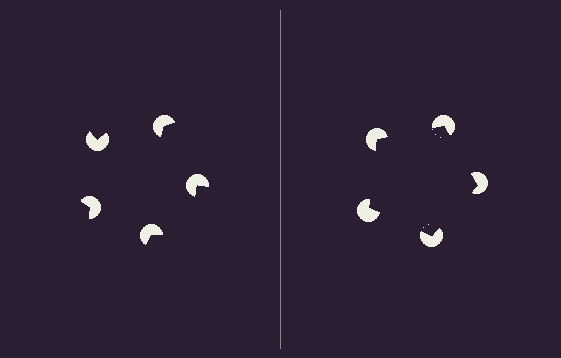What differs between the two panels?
The pac-man discs are positioned identically on both sides; only the wedge orientations differ. On the right they align to a pentagon; on the left they are misaligned.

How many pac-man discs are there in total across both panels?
10 — 5 on each side.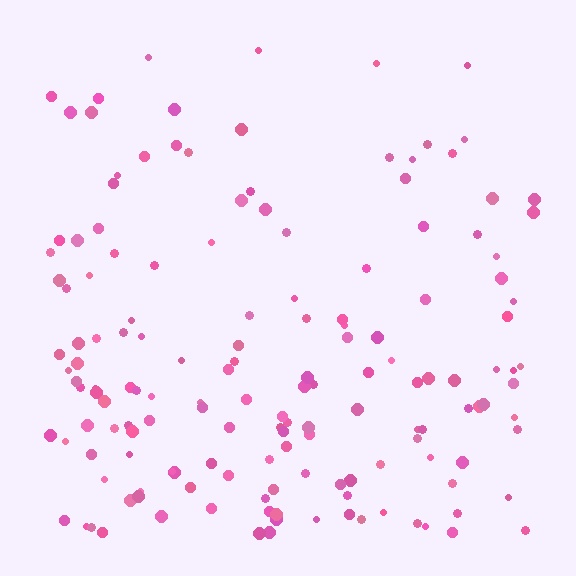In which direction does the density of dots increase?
From top to bottom, with the bottom side densest.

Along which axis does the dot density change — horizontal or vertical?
Vertical.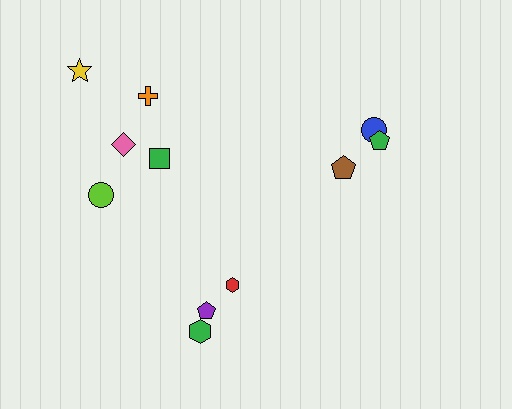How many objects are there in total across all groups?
There are 11 objects.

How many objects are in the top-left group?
There are 5 objects.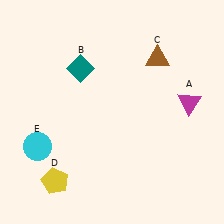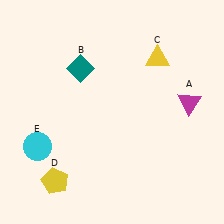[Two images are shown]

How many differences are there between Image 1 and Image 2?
There is 1 difference between the two images.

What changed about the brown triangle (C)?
In Image 1, C is brown. In Image 2, it changed to yellow.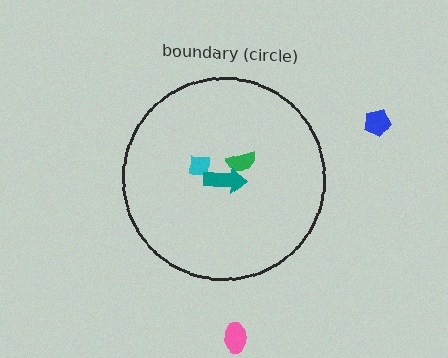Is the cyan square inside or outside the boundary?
Inside.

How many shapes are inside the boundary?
3 inside, 2 outside.